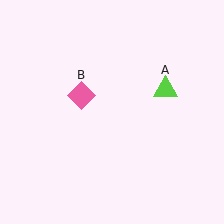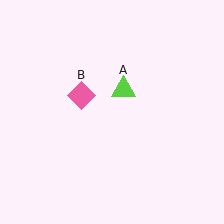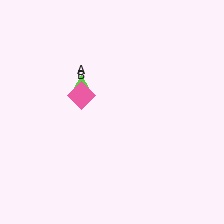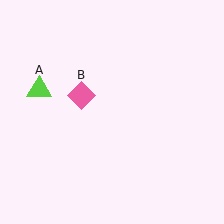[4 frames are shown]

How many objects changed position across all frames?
1 object changed position: lime triangle (object A).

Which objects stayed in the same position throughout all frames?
Pink diamond (object B) remained stationary.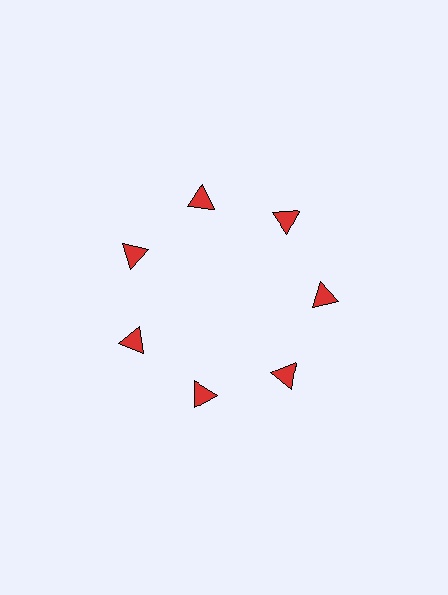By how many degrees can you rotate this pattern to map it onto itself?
The pattern maps onto itself every 51 degrees of rotation.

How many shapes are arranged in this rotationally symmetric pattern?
There are 7 shapes, arranged in 7 groups of 1.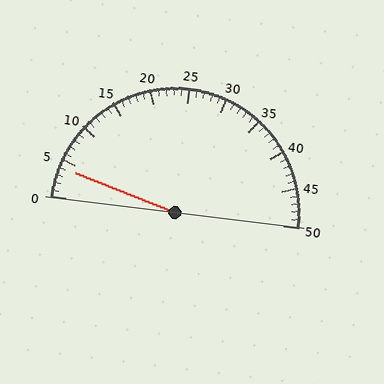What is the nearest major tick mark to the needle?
The nearest major tick mark is 5.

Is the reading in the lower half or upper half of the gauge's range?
The reading is in the lower half of the range (0 to 50).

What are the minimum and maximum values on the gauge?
The gauge ranges from 0 to 50.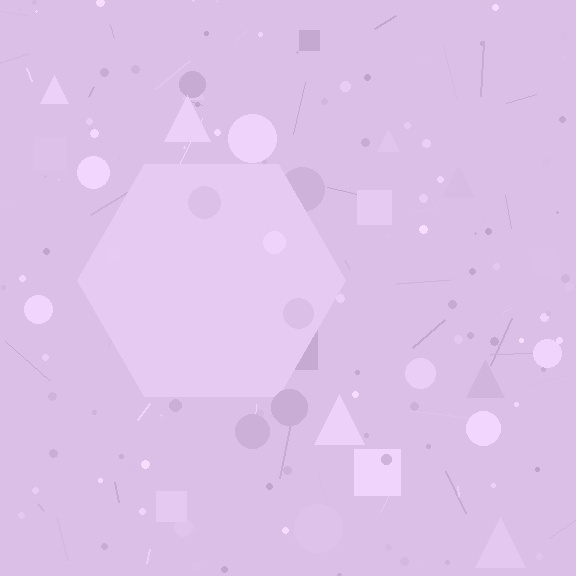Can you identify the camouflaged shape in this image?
The camouflaged shape is a hexagon.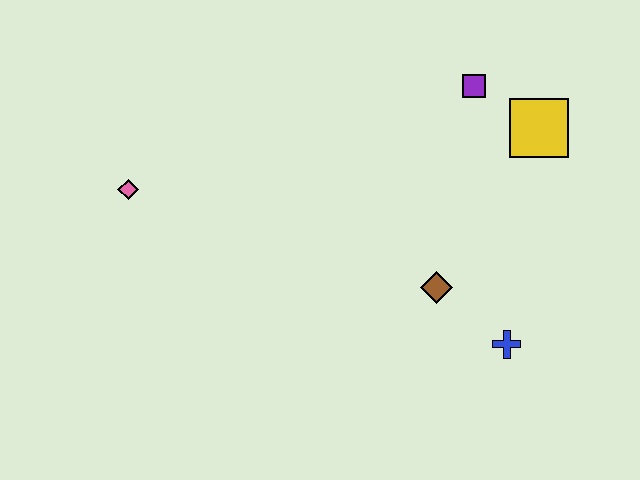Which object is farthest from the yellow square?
The pink diamond is farthest from the yellow square.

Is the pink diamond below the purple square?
Yes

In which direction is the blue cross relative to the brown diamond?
The blue cross is to the right of the brown diamond.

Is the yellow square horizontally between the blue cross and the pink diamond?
No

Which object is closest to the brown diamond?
The blue cross is closest to the brown diamond.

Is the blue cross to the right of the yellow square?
No